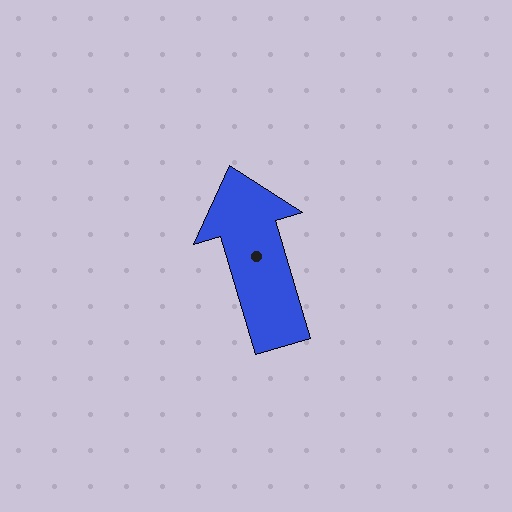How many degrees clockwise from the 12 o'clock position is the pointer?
Approximately 344 degrees.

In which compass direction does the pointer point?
North.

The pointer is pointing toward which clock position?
Roughly 11 o'clock.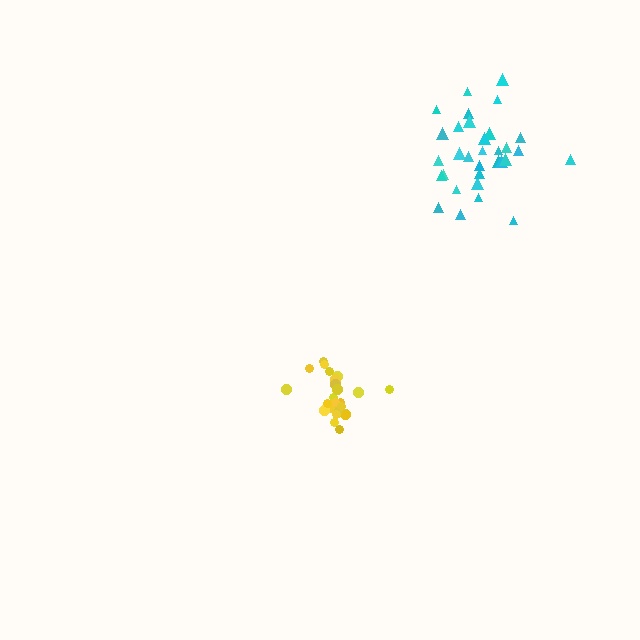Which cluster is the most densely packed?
Yellow.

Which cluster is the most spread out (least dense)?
Cyan.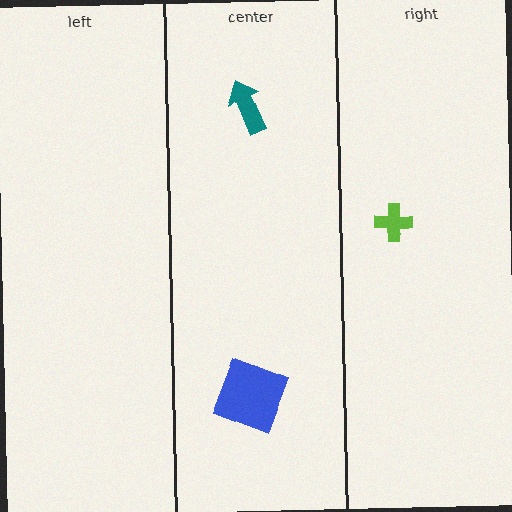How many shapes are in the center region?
2.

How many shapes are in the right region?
1.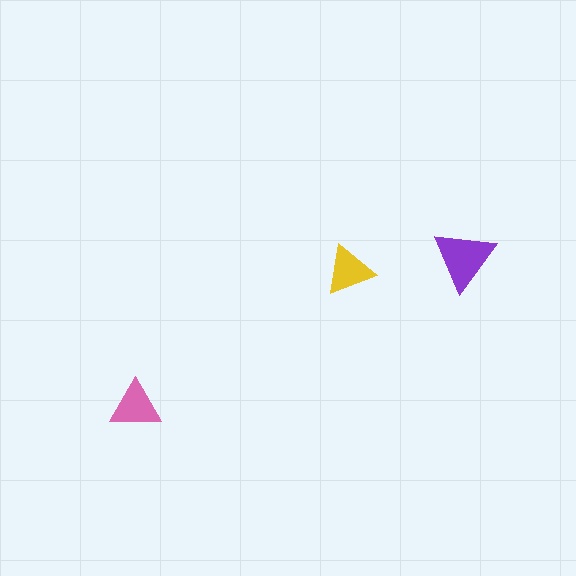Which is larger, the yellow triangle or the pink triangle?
The pink one.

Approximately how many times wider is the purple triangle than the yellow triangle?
About 1.5 times wider.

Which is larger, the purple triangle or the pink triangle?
The purple one.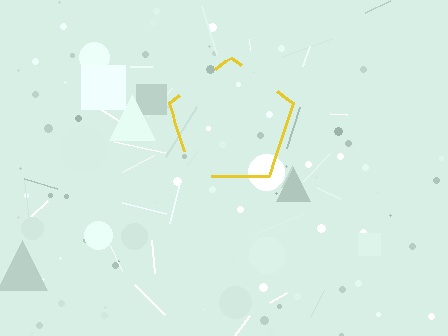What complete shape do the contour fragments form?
The contour fragments form a pentagon.